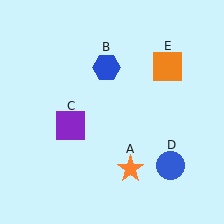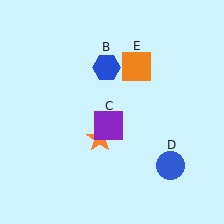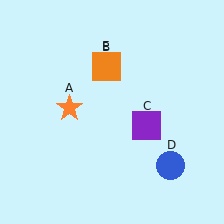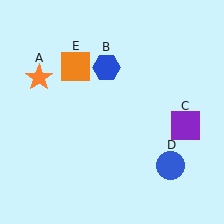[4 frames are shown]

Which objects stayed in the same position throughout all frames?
Blue hexagon (object B) and blue circle (object D) remained stationary.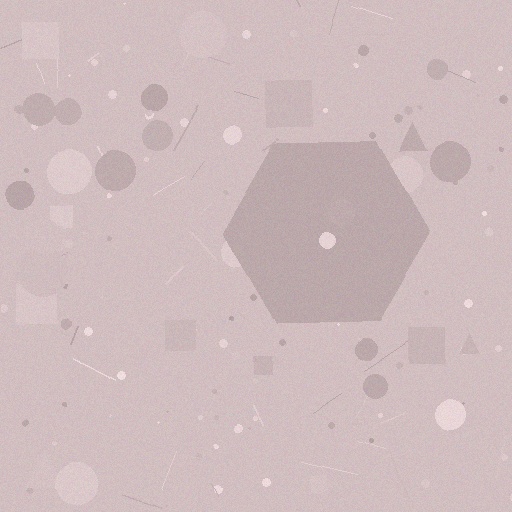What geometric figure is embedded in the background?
A hexagon is embedded in the background.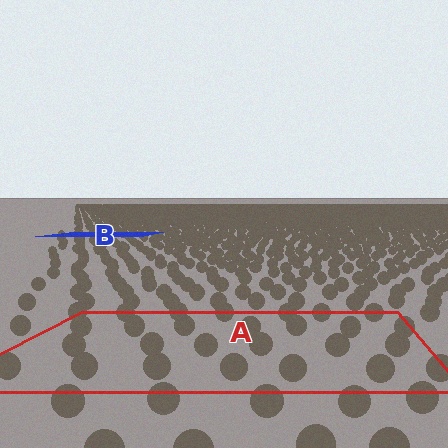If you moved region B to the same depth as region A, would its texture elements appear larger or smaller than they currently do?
They would appear larger. At a closer depth, the same texture elements are projected at a bigger on-screen size.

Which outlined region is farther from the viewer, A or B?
Region B is farther from the viewer — the texture elements inside it appear smaller and more densely packed.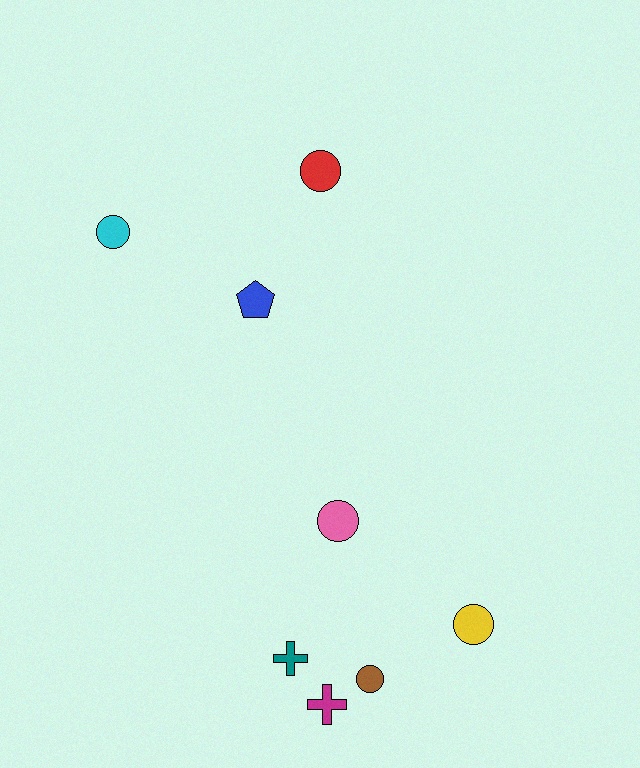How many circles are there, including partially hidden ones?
There are 5 circles.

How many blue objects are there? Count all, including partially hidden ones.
There is 1 blue object.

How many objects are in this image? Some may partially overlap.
There are 8 objects.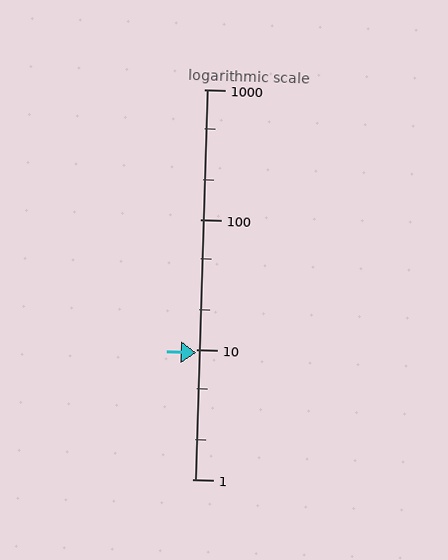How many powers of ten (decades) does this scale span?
The scale spans 3 decades, from 1 to 1000.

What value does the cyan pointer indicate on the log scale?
The pointer indicates approximately 9.4.